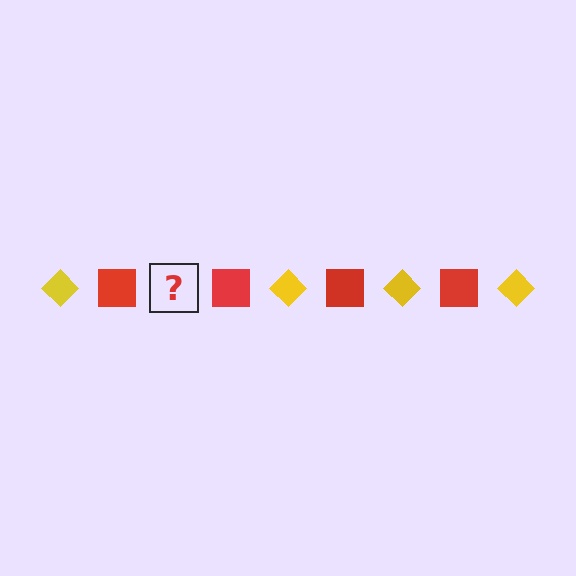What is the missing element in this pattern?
The missing element is a yellow diamond.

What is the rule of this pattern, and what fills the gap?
The rule is that the pattern alternates between yellow diamond and red square. The gap should be filled with a yellow diamond.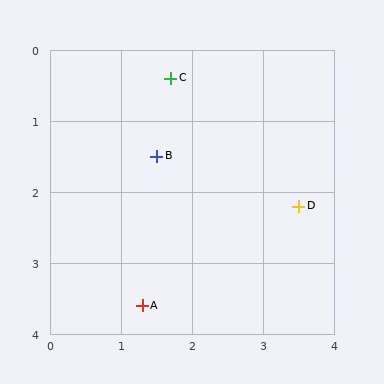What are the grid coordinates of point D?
Point D is at approximately (3.5, 2.2).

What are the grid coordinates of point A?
Point A is at approximately (1.3, 3.6).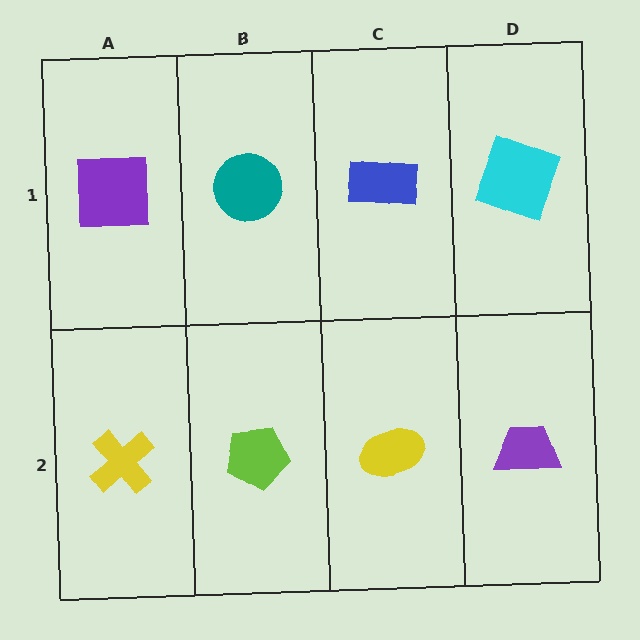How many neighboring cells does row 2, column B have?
3.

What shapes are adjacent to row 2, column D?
A cyan square (row 1, column D), a yellow ellipse (row 2, column C).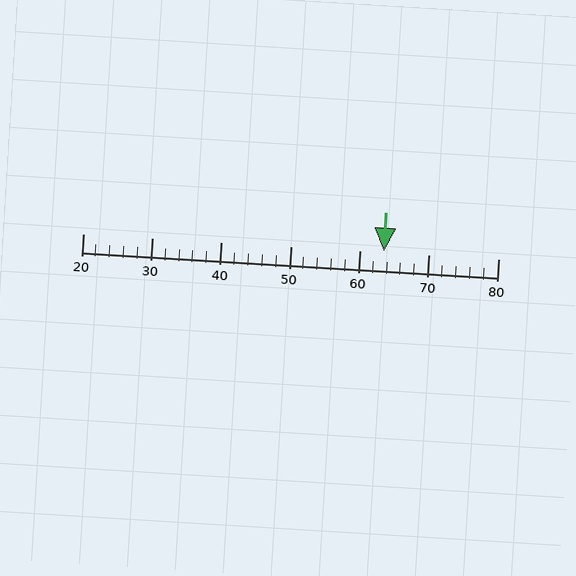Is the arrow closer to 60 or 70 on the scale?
The arrow is closer to 60.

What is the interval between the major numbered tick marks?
The major tick marks are spaced 10 units apart.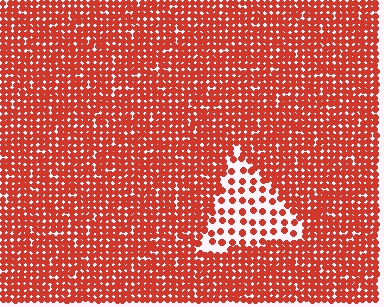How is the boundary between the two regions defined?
The boundary is defined by a change in element density (approximately 2.7x ratio). All elements are the same color, size, and shape.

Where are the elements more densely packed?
The elements are more densely packed outside the triangle boundary.